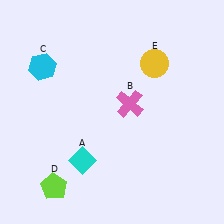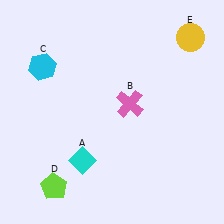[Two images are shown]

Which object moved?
The yellow circle (E) moved right.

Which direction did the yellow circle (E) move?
The yellow circle (E) moved right.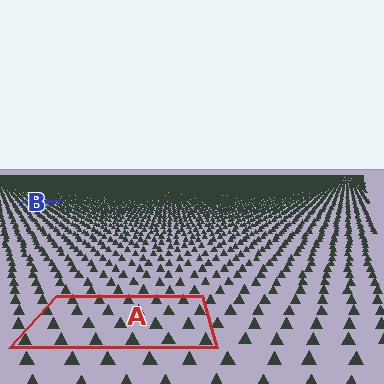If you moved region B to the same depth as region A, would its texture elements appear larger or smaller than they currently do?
They would appear larger. At a closer depth, the same texture elements are projected at a bigger on-screen size.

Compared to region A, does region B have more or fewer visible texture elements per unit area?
Region B has more texture elements per unit area — they are packed more densely because it is farther away.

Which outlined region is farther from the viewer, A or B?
Region B is farther from the viewer — the texture elements inside it appear smaller and more densely packed.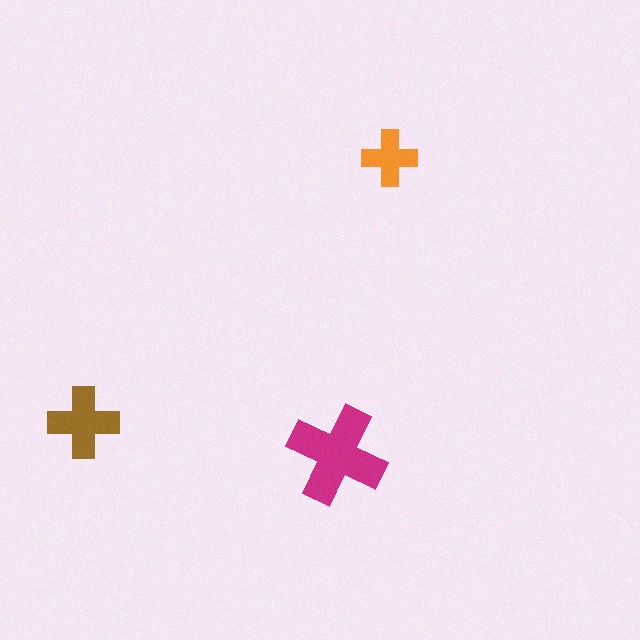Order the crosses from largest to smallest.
the magenta one, the brown one, the orange one.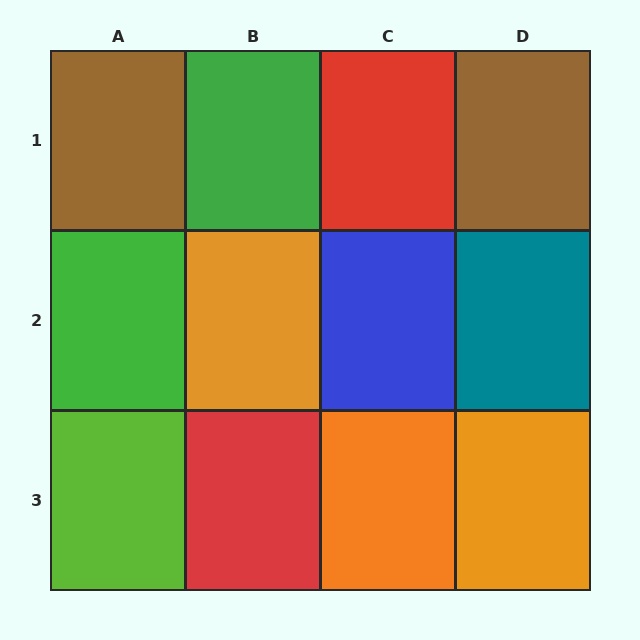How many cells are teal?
1 cell is teal.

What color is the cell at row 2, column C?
Blue.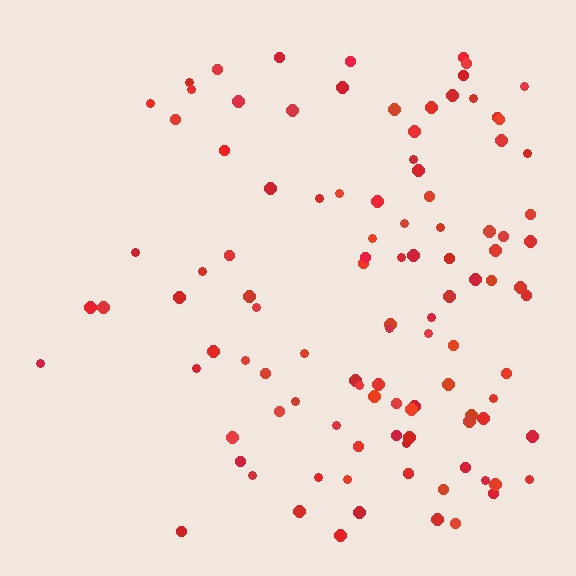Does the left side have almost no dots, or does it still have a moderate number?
Still a moderate number, just noticeably fewer than the right.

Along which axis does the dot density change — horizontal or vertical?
Horizontal.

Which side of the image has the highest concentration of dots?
The right.